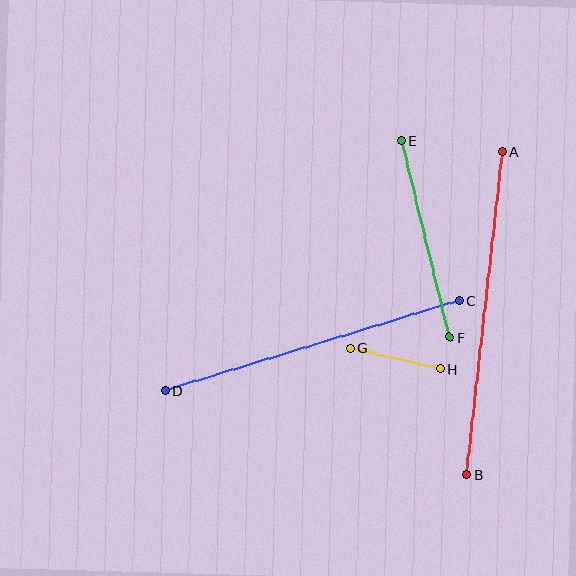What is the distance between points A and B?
The distance is approximately 325 pixels.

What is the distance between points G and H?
The distance is approximately 92 pixels.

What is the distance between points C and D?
The distance is approximately 307 pixels.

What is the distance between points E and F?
The distance is approximately 202 pixels.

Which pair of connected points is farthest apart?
Points A and B are farthest apart.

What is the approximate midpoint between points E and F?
The midpoint is at approximately (425, 239) pixels.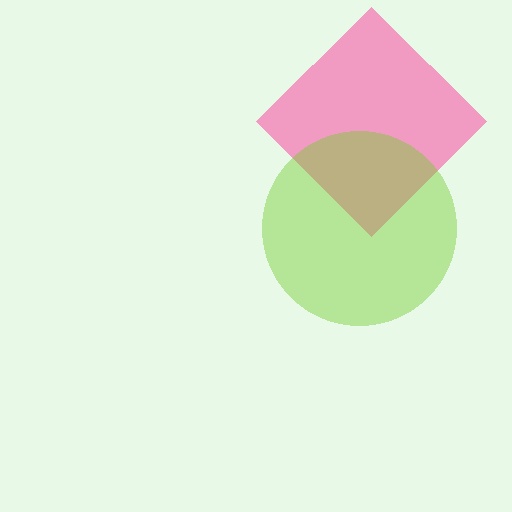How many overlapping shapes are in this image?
There are 2 overlapping shapes in the image.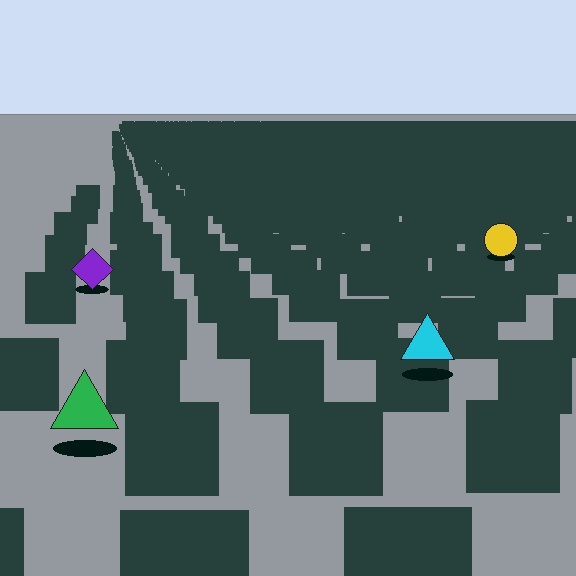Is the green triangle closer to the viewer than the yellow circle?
Yes. The green triangle is closer — you can tell from the texture gradient: the ground texture is coarser near it.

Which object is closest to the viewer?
The green triangle is closest. The texture marks near it are larger and more spread out.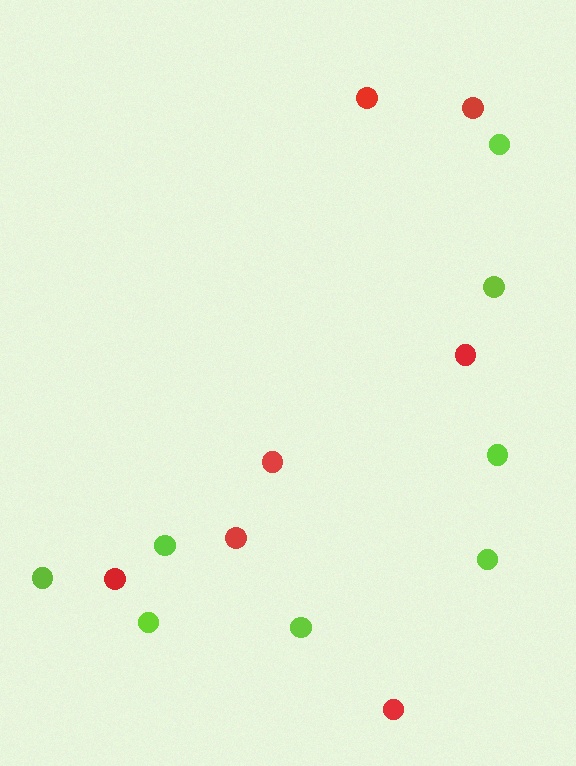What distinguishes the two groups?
There are 2 groups: one group of red circles (7) and one group of lime circles (8).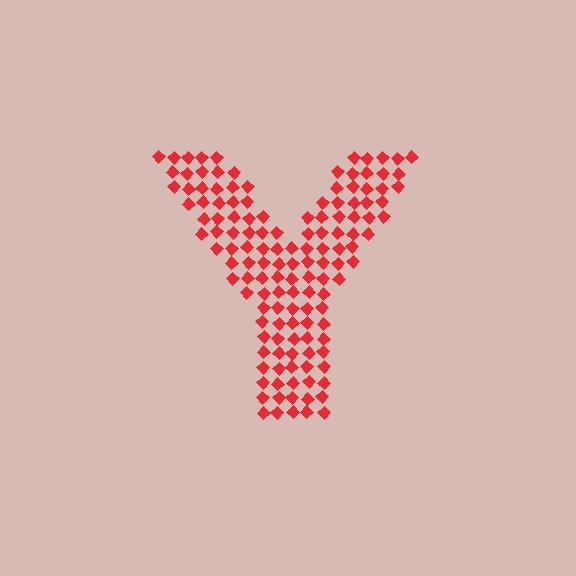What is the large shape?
The large shape is the letter Y.